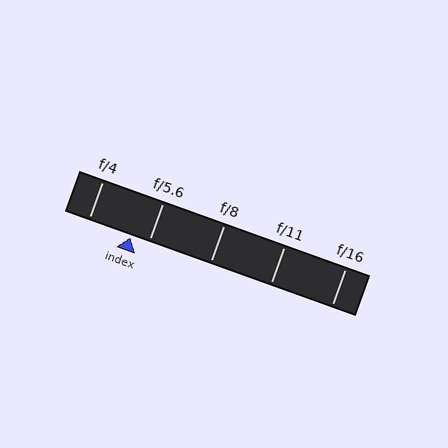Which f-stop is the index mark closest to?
The index mark is closest to f/5.6.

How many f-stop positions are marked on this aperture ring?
There are 5 f-stop positions marked.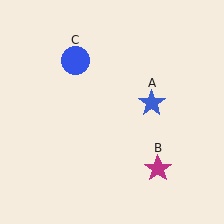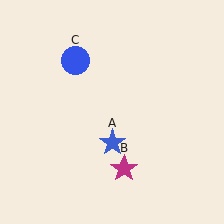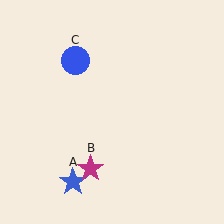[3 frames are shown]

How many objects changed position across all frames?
2 objects changed position: blue star (object A), magenta star (object B).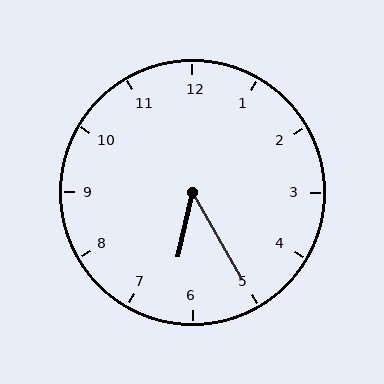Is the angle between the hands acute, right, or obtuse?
It is acute.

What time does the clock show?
6:25.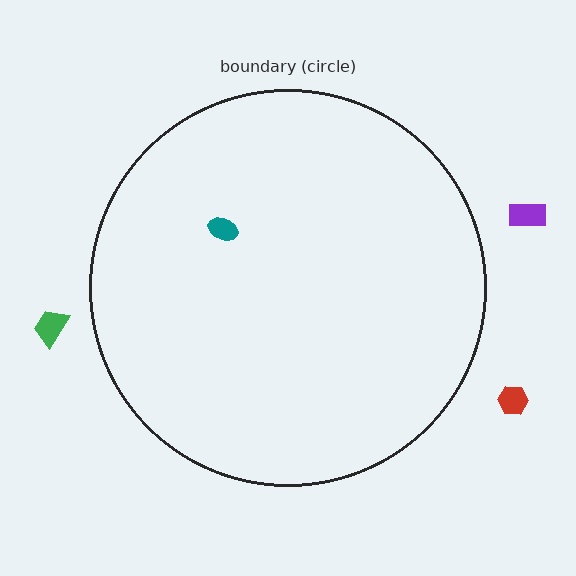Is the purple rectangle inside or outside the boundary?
Outside.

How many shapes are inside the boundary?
1 inside, 3 outside.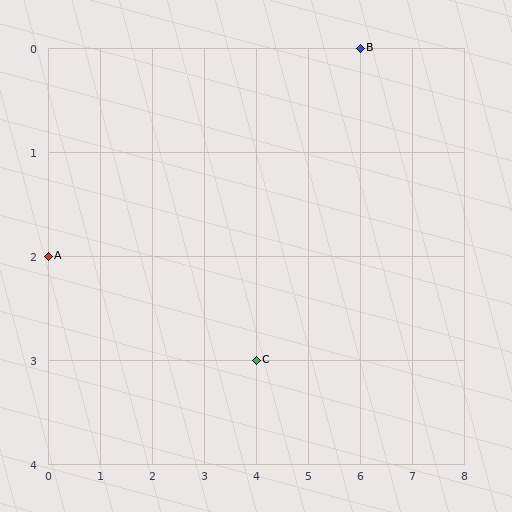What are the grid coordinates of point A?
Point A is at grid coordinates (0, 2).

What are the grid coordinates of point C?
Point C is at grid coordinates (4, 3).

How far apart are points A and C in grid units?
Points A and C are 4 columns and 1 row apart (about 4.1 grid units diagonally).